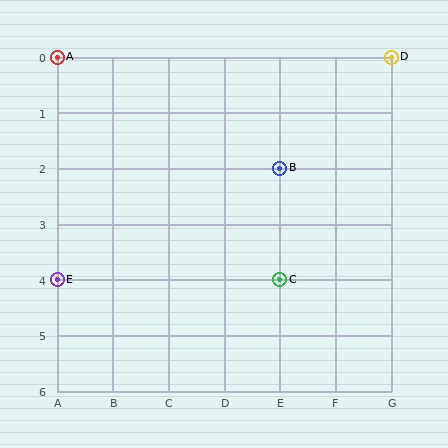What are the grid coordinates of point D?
Point D is at grid coordinates (G, 0).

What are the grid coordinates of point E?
Point E is at grid coordinates (A, 4).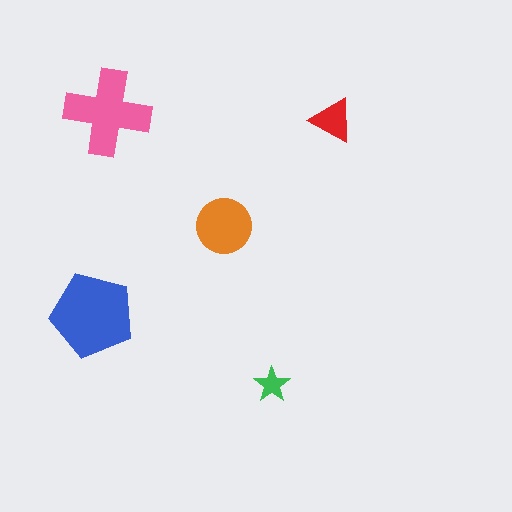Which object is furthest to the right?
The red triangle is rightmost.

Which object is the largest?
The blue pentagon.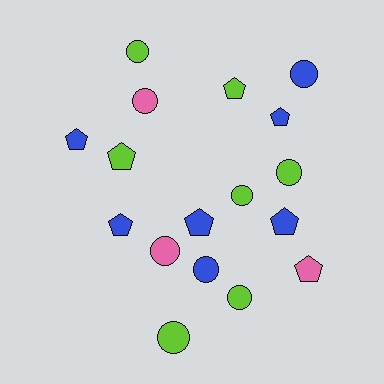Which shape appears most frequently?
Circle, with 9 objects.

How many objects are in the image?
There are 17 objects.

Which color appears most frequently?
Blue, with 7 objects.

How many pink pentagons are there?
There is 1 pink pentagon.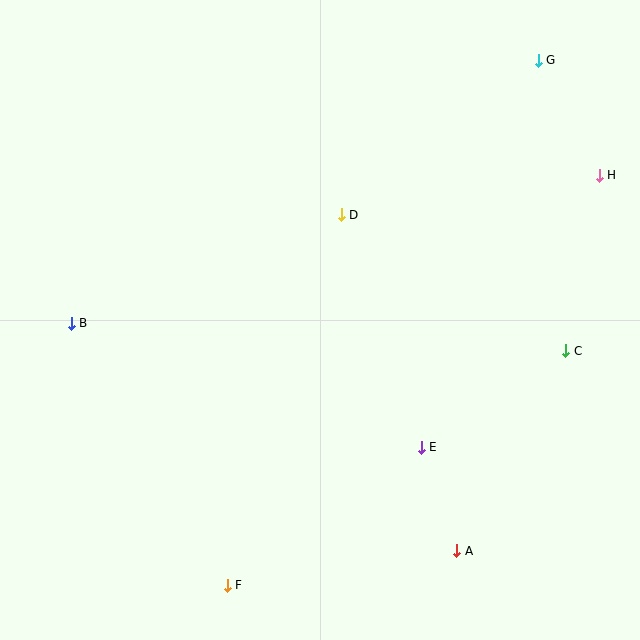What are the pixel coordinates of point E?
Point E is at (421, 447).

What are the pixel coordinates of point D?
Point D is at (341, 215).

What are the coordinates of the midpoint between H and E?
The midpoint between H and E is at (510, 311).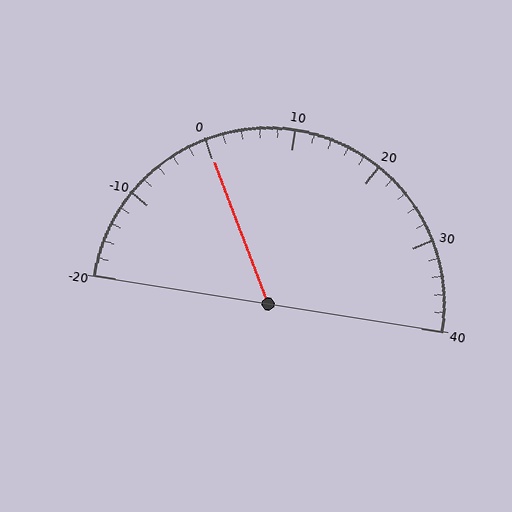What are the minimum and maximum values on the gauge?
The gauge ranges from -20 to 40.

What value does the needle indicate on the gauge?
The needle indicates approximately 0.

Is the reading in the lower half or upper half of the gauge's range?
The reading is in the lower half of the range (-20 to 40).